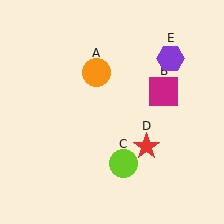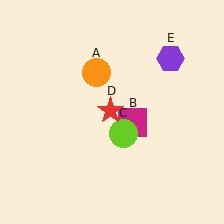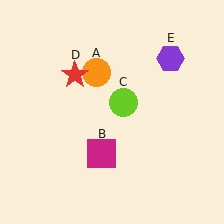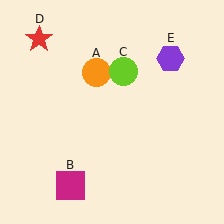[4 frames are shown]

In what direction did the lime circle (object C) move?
The lime circle (object C) moved up.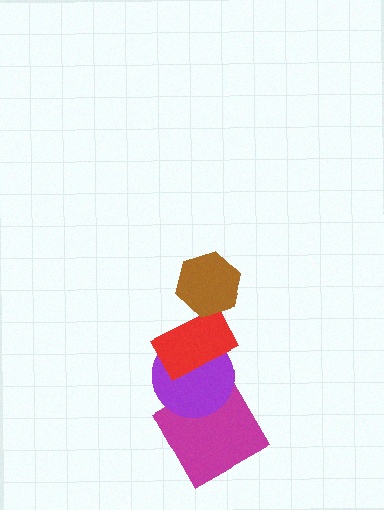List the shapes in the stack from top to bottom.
From top to bottom: the brown hexagon, the red rectangle, the purple circle, the magenta square.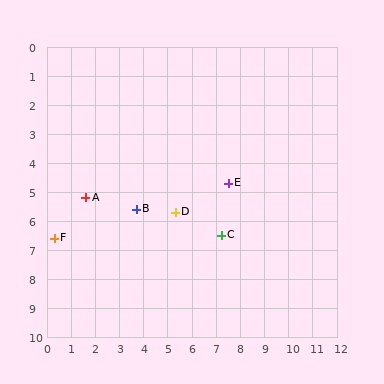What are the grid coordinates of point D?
Point D is at approximately (5.3, 5.7).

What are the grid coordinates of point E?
Point E is at approximately (7.5, 4.7).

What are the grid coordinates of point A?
Point A is at approximately (1.6, 5.2).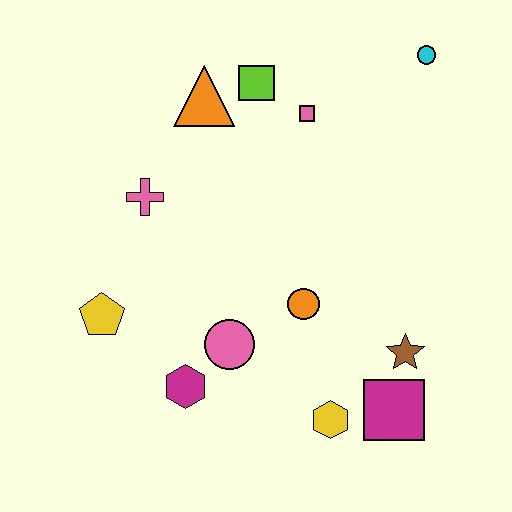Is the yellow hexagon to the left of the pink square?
No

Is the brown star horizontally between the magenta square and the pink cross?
No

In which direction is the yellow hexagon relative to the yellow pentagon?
The yellow hexagon is to the right of the yellow pentagon.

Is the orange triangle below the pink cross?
No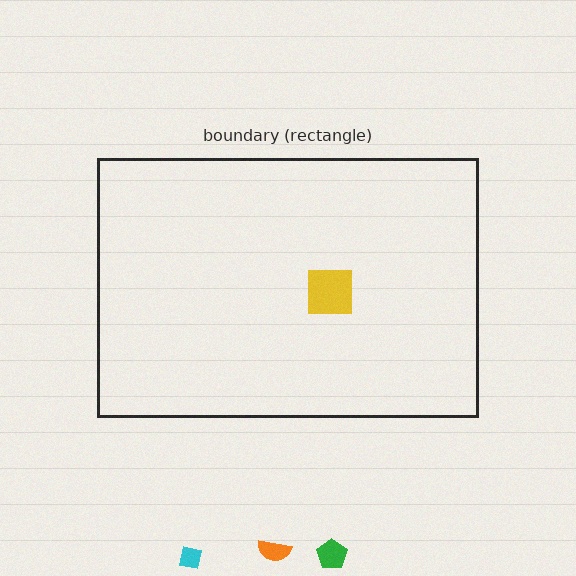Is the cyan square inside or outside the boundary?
Outside.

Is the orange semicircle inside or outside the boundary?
Outside.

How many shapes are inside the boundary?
1 inside, 3 outside.